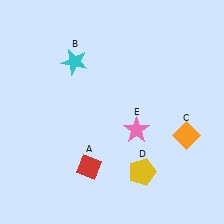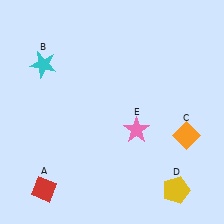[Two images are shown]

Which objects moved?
The objects that moved are: the red diamond (A), the cyan star (B), the yellow pentagon (D).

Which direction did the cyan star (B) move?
The cyan star (B) moved left.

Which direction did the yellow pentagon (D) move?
The yellow pentagon (D) moved right.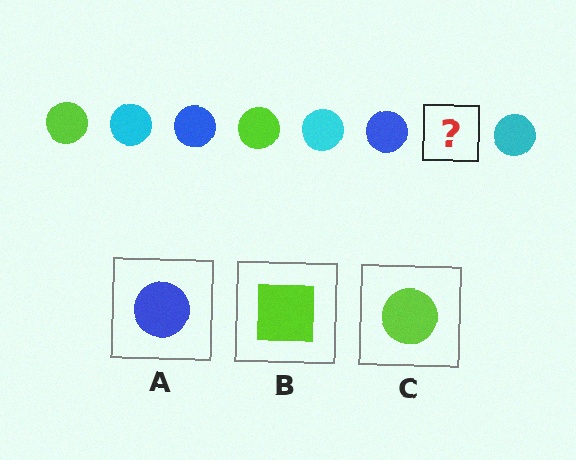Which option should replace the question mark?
Option C.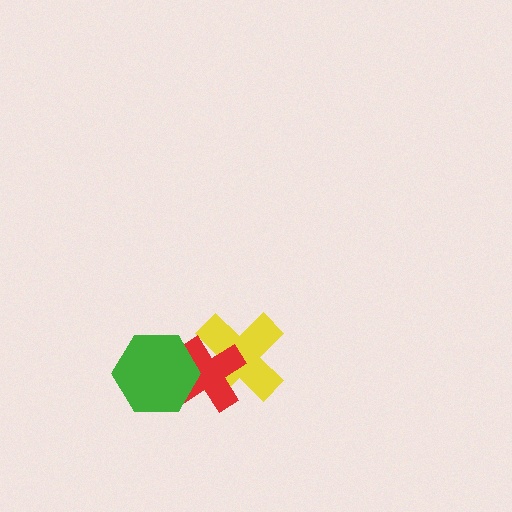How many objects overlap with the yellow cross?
1 object overlaps with the yellow cross.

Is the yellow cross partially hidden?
Yes, it is partially covered by another shape.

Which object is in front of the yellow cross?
The red cross is in front of the yellow cross.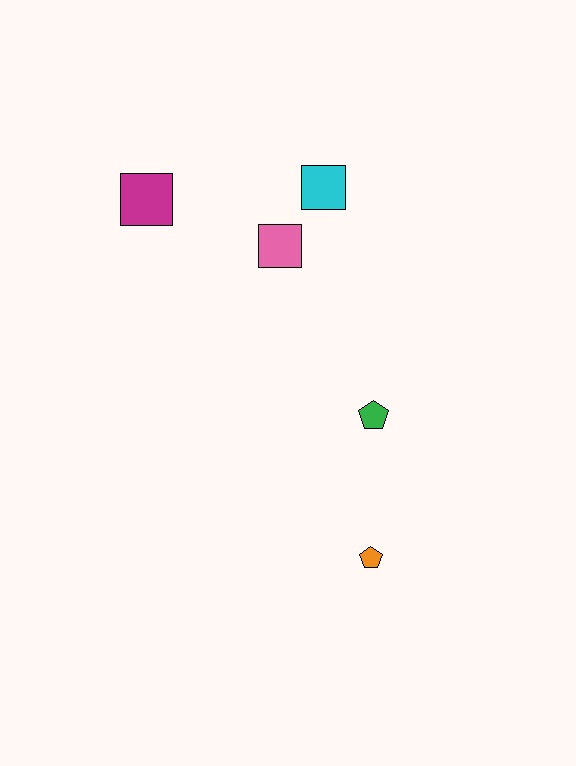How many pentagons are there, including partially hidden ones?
There are 2 pentagons.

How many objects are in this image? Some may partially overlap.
There are 5 objects.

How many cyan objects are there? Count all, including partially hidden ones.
There is 1 cyan object.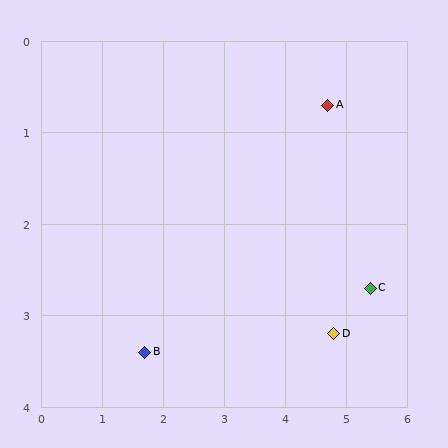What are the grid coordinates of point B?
Point B is at approximately (1.7, 3.4).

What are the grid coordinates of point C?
Point C is at approximately (5.4, 2.7).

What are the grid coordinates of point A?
Point A is at approximately (4.7, 0.7).